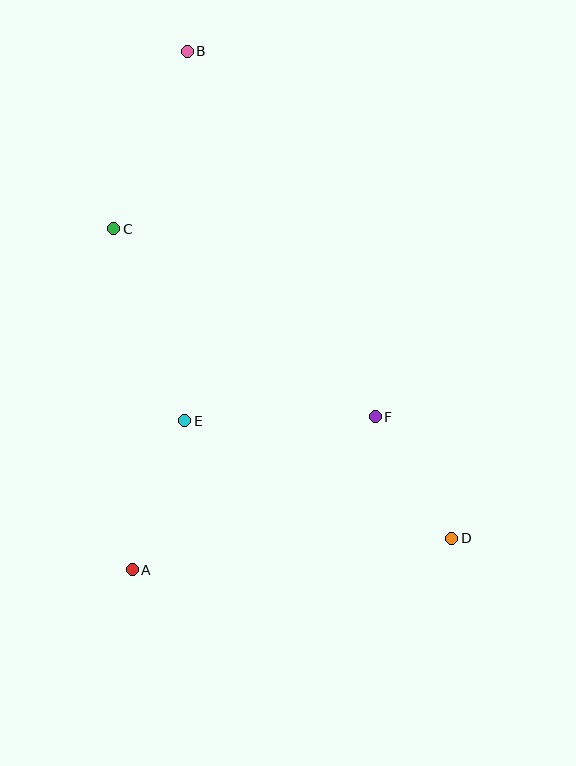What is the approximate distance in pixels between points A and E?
The distance between A and E is approximately 158 pixels.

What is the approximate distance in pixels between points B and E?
The distance between B and E is approximately 369 pixels.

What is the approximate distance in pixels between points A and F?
The distance between A and F is approximately 287 pixels.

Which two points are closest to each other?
Points D and F are closest to each other.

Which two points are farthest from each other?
Points B and D are farthest from each other.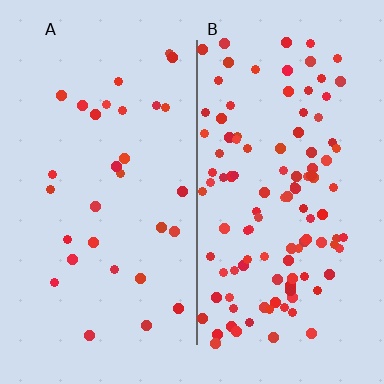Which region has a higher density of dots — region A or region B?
B (the right).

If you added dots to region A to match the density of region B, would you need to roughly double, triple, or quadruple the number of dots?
Approximately quadruple.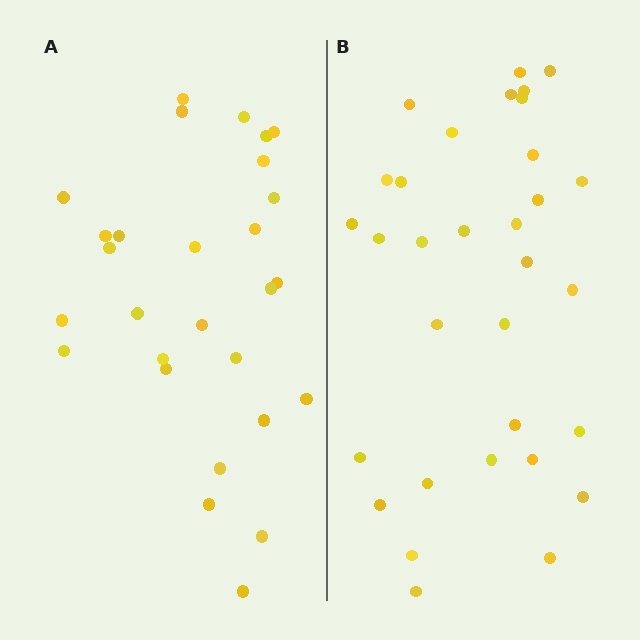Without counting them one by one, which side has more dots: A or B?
Region B (the right region) has more dots.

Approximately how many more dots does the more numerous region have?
Region B has about 4 more dots than region A.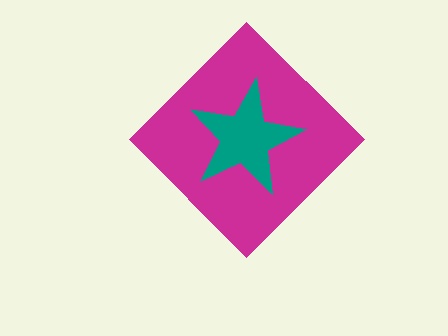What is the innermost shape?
The teal star.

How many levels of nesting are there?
2.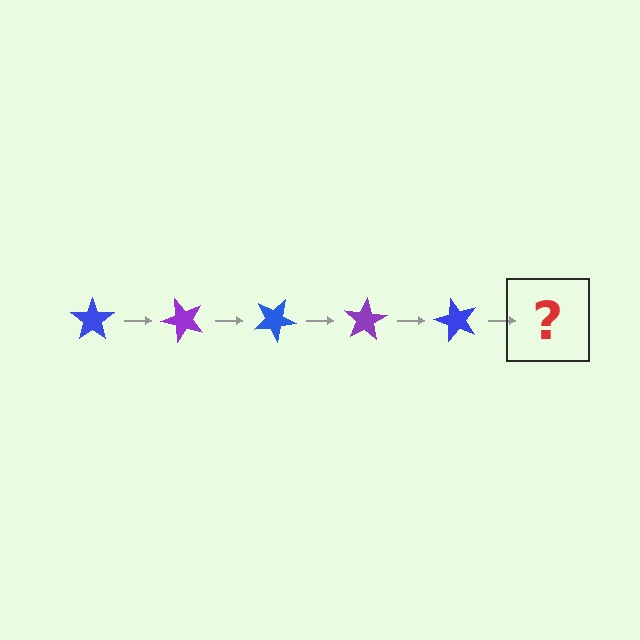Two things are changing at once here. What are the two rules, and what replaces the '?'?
The two rules are that it rotates 50 degrees each step and the color cycles through blue and purple. The '?' should be a purple star, rotated 250 degrees from the start.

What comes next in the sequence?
The next element should be a purple star, rotated 250 degrees from the start.